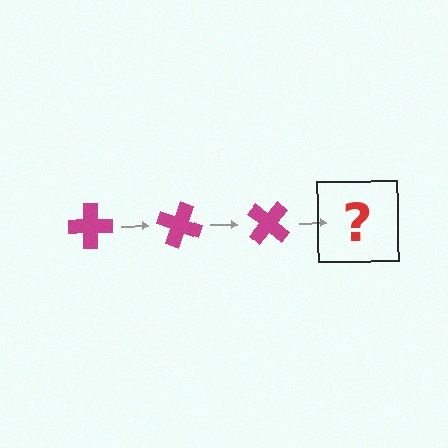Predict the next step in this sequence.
The next step is a magenta cross rotated 60 degrees.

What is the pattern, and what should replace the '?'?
The pattern is that the cross rotates 20 degrees each step. The '?' should be a magenta cross rotated 60 degrees.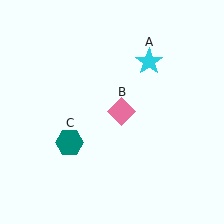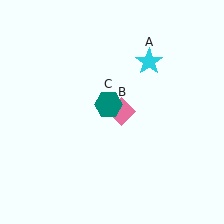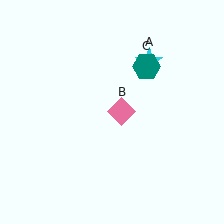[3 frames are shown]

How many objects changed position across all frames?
1 object changed position: teal hexagon (object C).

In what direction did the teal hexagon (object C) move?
The teal hexagon (object C) moved up and to the right.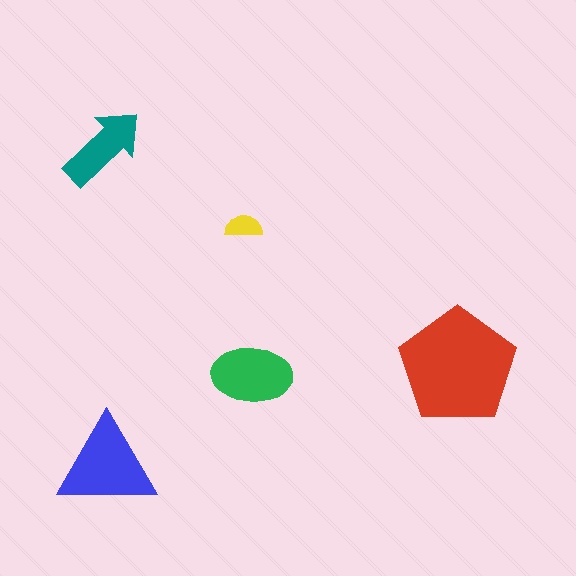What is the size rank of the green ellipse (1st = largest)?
3rd.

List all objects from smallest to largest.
The yellow semicircle, the teal arrow, the green ellipse, the blue triangle, the red pentagon.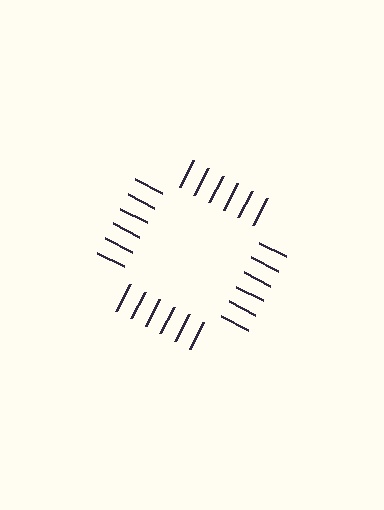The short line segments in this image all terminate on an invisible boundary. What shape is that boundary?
An illusory square — the line segments terminate on its edges but no continuous stroke is drawn.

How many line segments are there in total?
24 — 6 along each of the 4 edges.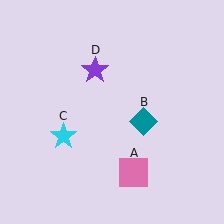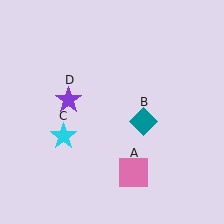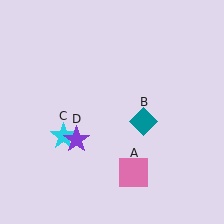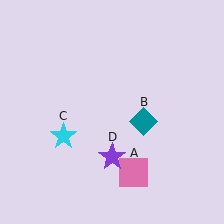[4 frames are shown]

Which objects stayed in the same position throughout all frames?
Pink square (object A) and teal diamond (object B) and cyan star (object C) remained stationary.